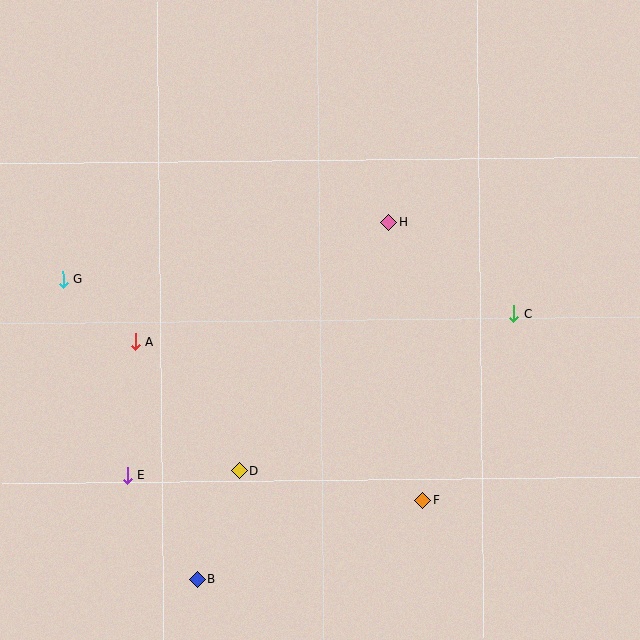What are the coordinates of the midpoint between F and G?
The midpoint between F and G is at (243, 389).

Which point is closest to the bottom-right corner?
Point F is closest to the bottom-right corner.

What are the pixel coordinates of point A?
Point A is at (136, 342).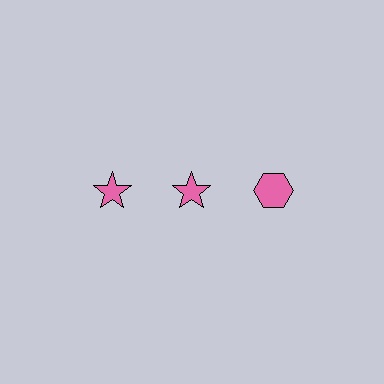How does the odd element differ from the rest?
It has a different shape: hexagon instead of star.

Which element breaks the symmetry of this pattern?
The pink hexagon in the top row, center column breaks the symmetry. All other shapes are pink stars.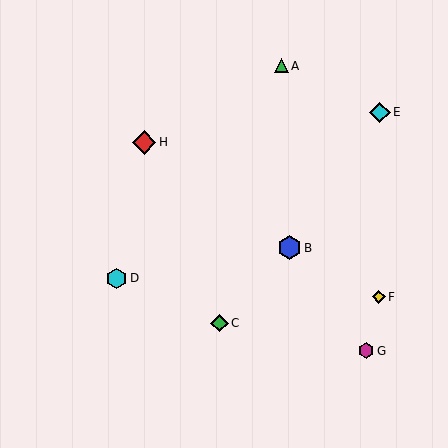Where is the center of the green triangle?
The center of the green triangle is at (281, 66).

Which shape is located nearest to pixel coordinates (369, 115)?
The cyan diamond (labeled E) at (380, 112) is nearest to that location.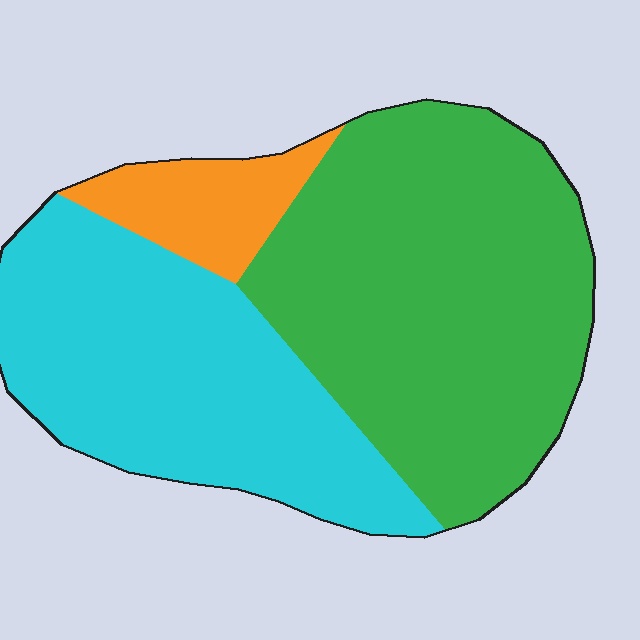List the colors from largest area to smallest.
From largest to smallest: green, cyan, orange.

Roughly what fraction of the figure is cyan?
Cyan covers around 40% of the figure.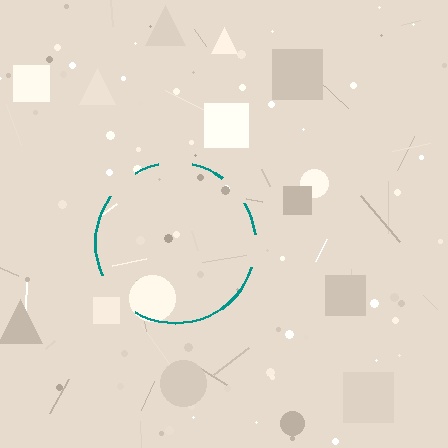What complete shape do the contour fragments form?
The contour fragments form a circle.